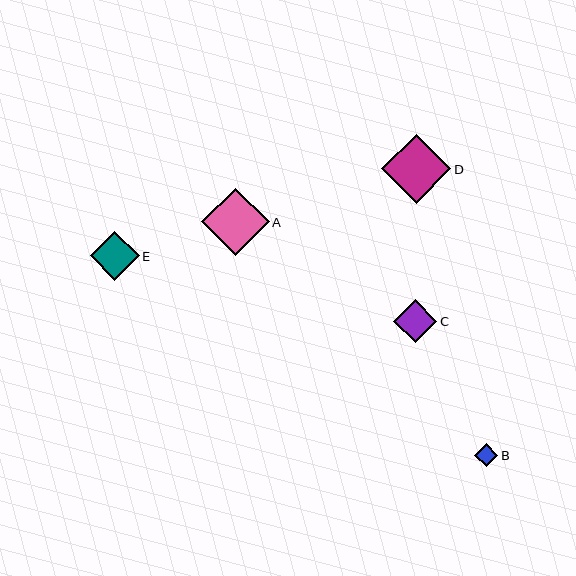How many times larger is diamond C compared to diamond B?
Diamond C is approximately 1.9 times the size of diamond B.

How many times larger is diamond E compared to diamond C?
Diamond E is approximately 1.1 times the size of diamond C.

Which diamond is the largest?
Diamond D is the largest with a size of approximately 70 pixels.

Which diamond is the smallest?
Diamond B is the smallest with a size of approximately 23 pixels.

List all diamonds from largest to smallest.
From largest to smallest: D, A, E, C, B.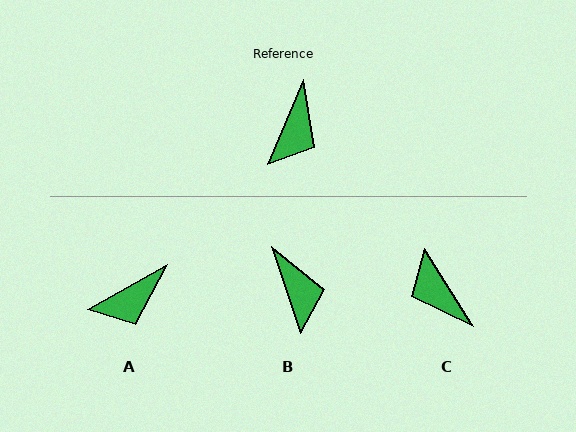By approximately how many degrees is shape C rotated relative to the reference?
Approximately 125 degrees clockwise.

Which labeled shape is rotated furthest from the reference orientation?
C, about 125 degrees away.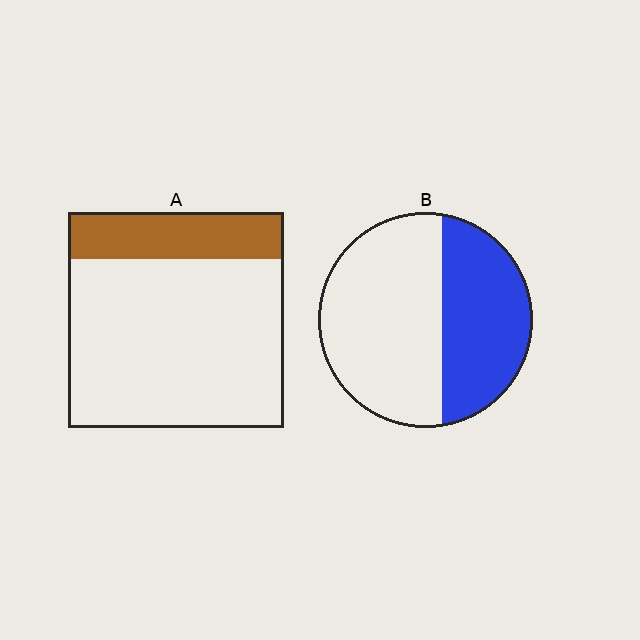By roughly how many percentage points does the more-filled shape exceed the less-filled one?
By roughly 20 percentage points (B over A).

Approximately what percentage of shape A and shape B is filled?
A is approximately 20% and B is approximately 40%.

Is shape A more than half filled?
No.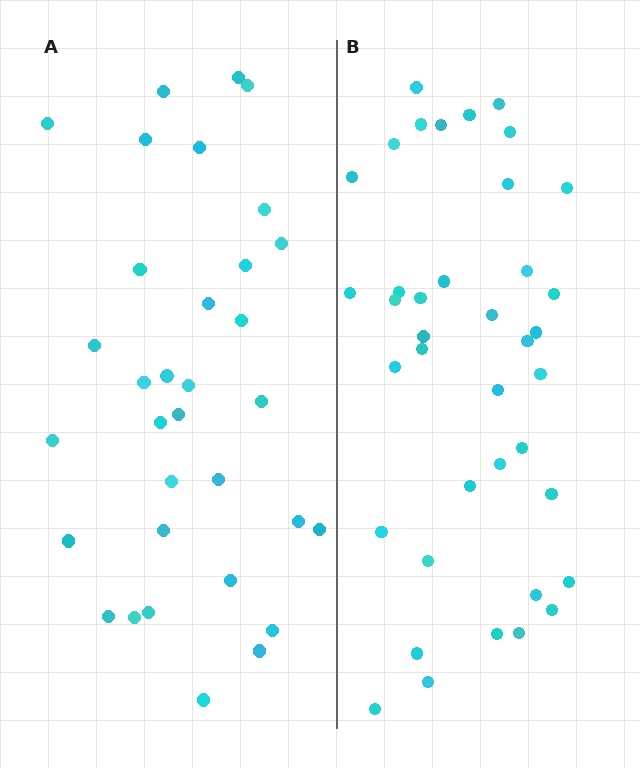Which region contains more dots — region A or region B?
Region B (the right region) has more dots.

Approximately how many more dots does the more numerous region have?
Region B has about 6 more dots than region A.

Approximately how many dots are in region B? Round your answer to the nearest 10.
About 40 dots. (The exact count is 39, which rounds to 40.)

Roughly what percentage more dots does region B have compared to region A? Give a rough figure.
About 20% more.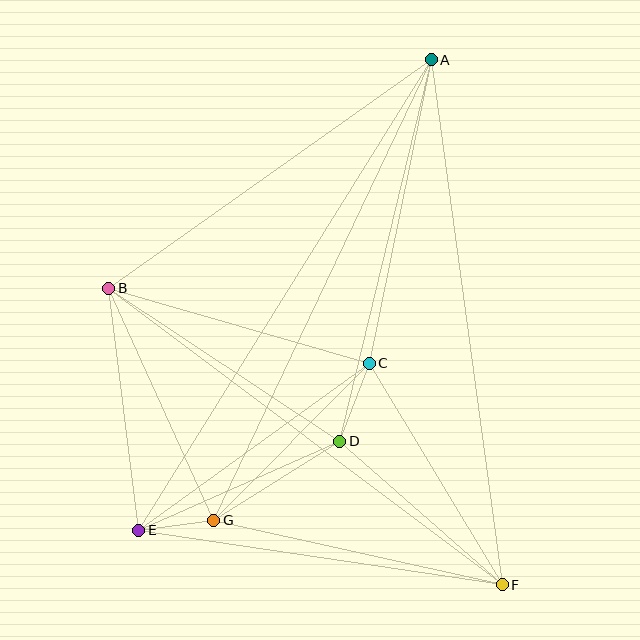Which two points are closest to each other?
Points E and G are closest to each other.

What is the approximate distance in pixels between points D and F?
The distance between D and F is approximately 216 pixels.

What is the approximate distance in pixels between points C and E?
The distance between C and E is approximately 284 pixels.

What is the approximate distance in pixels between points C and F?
The distance between C and F is approximately 258 pixels.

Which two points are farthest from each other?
Points A and E are farthest from each other.